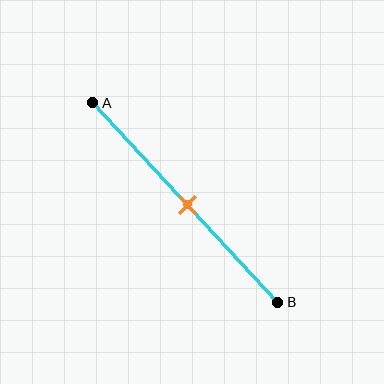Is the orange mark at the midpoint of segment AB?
Yes, the mark is approximately at the midpoint.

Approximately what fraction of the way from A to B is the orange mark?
The orange mark is approximately 50% of the way from A to B.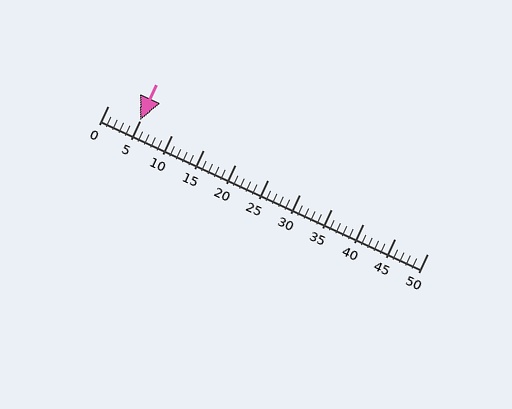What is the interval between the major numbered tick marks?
The major tick marks are spaced 5 units apart.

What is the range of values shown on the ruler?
The ruler shows values from 0 to 50.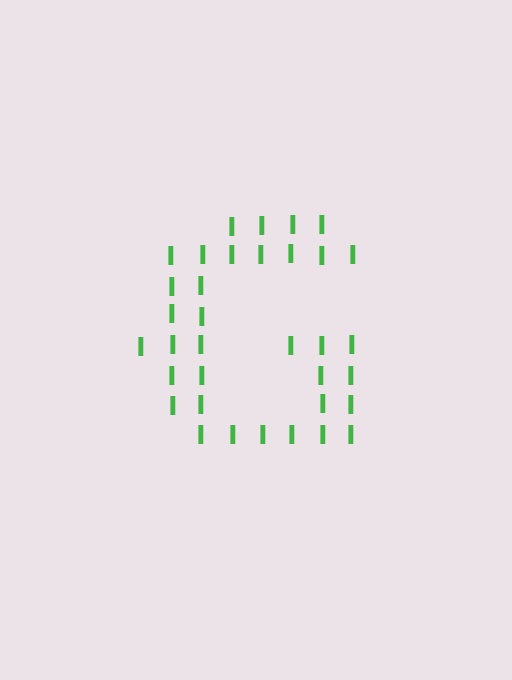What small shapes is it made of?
It is made of small letter I's.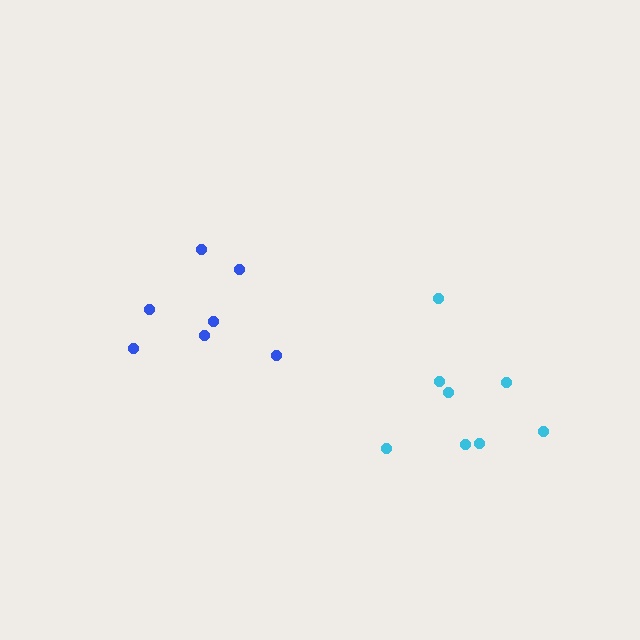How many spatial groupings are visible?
There are 2 spatial groupings.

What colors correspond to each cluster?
The clusters are colored: cyan, blue.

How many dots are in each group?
Group 1: 8 dots, Group 2: 7 dots (15 total).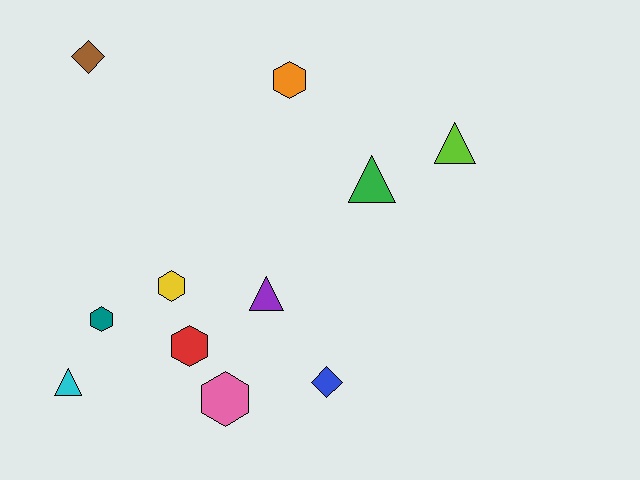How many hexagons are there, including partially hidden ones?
There are 5 hexagons.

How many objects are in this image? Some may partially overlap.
There are 11 objects.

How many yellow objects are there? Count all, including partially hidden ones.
There is 1 yellow object.